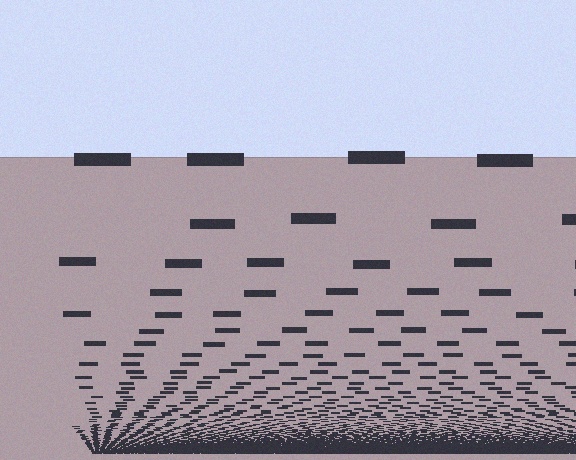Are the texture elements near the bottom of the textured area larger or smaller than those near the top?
Smaller. The gradient is inverted — elements near the bottom are smaller and denser.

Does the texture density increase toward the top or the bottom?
Density increases toward the bottom.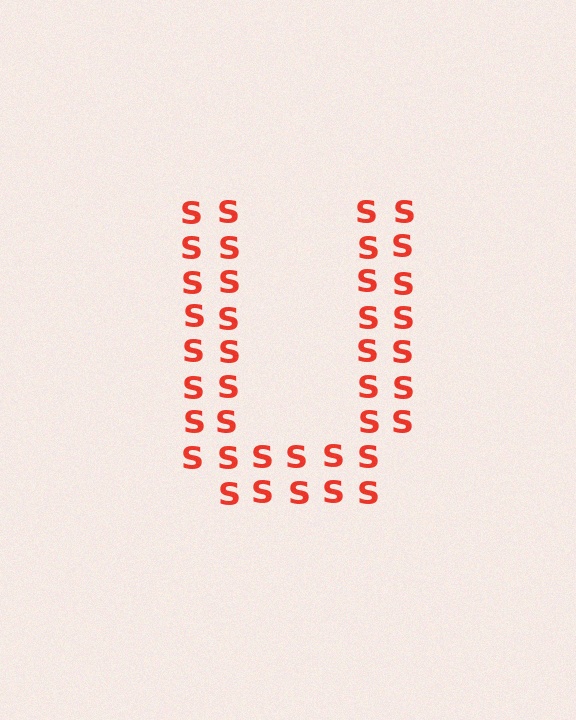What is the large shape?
The large shape is the letter U.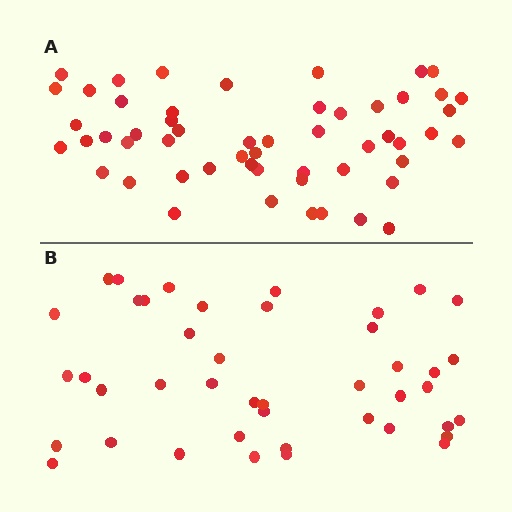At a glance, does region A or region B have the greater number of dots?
Region A (the top region) has more dots.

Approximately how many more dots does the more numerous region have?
Region A has roughly 12 or so more dots than region B.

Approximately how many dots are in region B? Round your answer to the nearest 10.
About 40 dots. (The exact count is 43, which rounds to 40.)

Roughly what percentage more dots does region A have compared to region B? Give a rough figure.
About 25% more.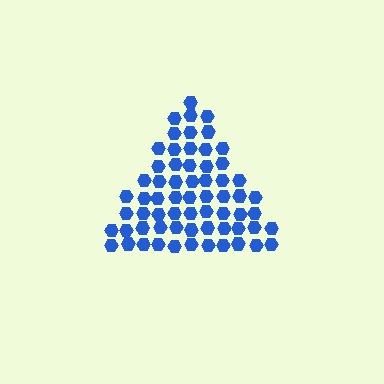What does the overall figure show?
The overall figure shows a triangle.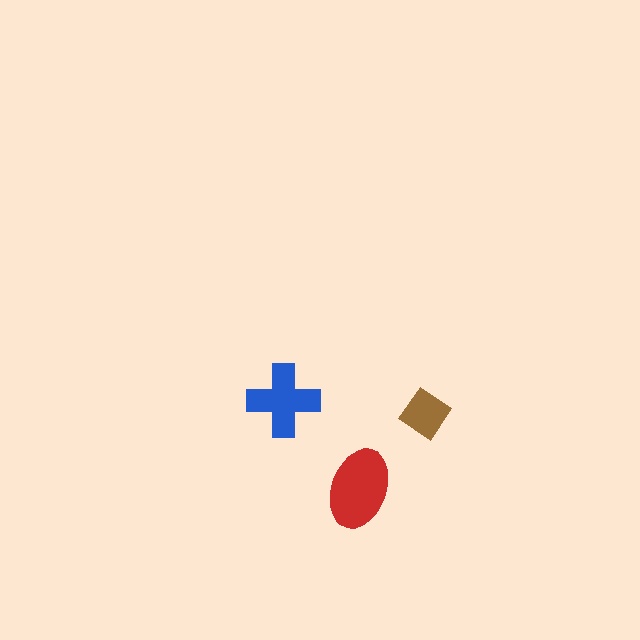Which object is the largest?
The red ellipse.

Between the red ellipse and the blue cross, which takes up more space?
The red ellipse.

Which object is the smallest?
The brown diamond.